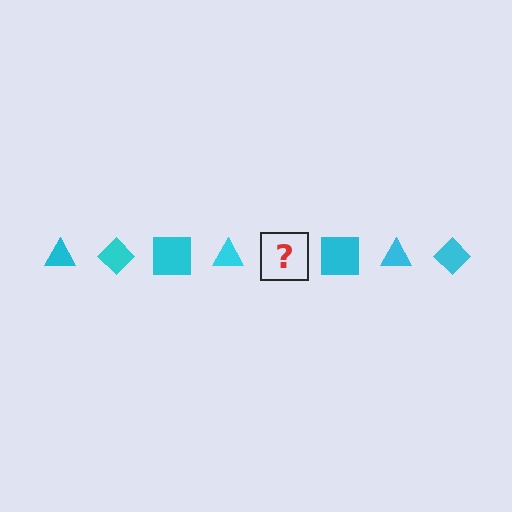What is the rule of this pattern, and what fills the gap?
The rule is that the pattern cycles through triangle, diamond, square shapes in cyan. The gap should be filled with a cyan diamond.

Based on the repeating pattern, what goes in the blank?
The blank should be a cyan diamond.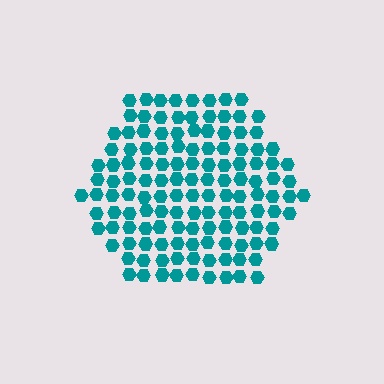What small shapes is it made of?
It is made of small hexagons.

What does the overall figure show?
The overall figure shows a hexagon.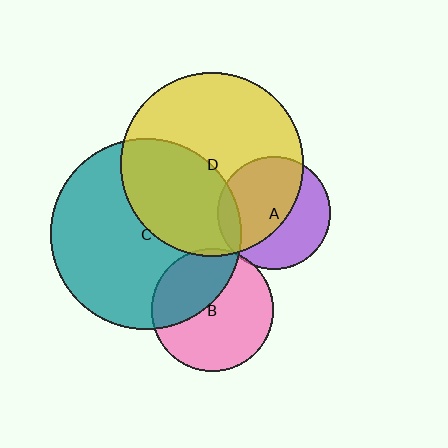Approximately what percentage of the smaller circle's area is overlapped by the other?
Approximately 5%.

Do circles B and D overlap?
Yes.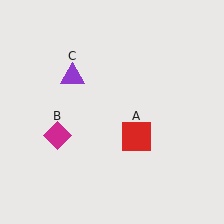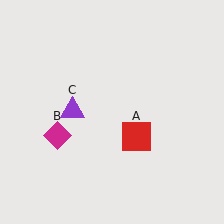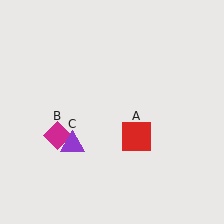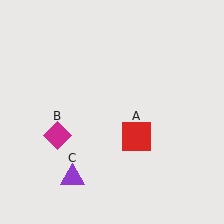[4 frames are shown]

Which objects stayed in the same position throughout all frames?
Red square (object A) and magenta diamond (object B) remained stationary.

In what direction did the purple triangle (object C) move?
The purple triangle (object C) moved down.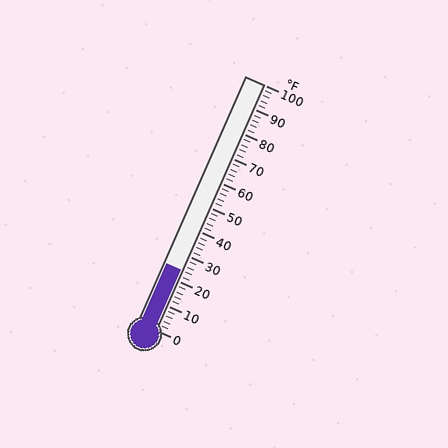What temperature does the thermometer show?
The thermometer shows approximately 24°F.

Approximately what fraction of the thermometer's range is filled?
The thermometer is filled to approximately 25% of its range.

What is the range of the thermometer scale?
The thermometer scale ranges from 0°F to 100°F.